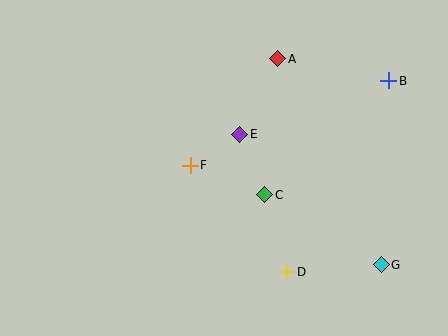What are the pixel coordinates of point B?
Point B is at (389, 81).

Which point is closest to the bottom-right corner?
Point G is closest to the bottom-right corner.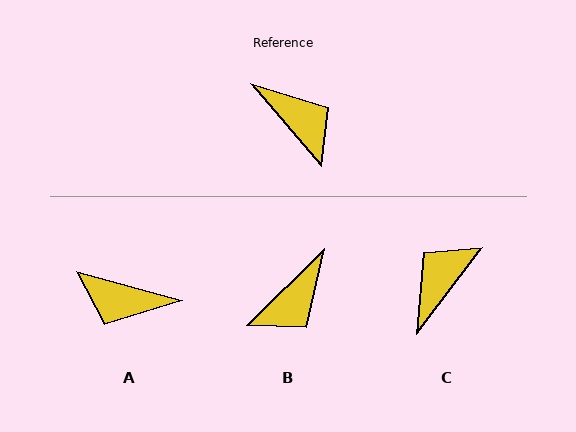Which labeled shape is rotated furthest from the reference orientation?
A, about 146 degrees away.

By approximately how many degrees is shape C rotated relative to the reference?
Approximately 102 degrees counter-clockwise.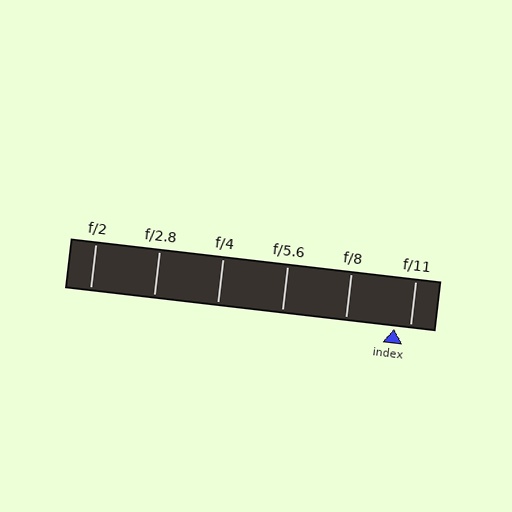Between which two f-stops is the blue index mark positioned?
The index mark is between f/8 and f/11.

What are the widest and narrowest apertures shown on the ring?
The widest aperture shown is f/2 and the narrowest is f/11.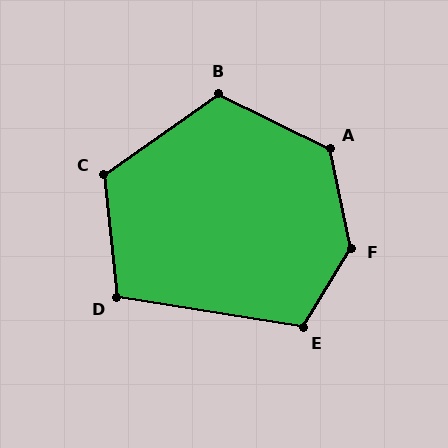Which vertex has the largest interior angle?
F, at approximately 136 degrees.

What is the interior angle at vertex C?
Approximately 119 degrees (obtuse).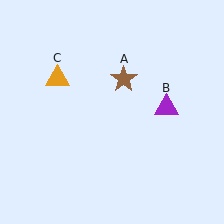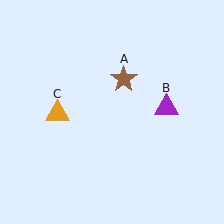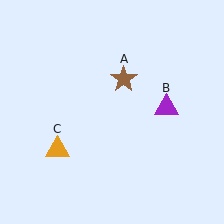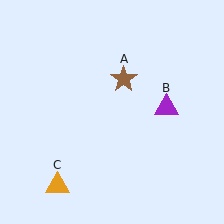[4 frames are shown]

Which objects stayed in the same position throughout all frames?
Brown star (object A) and purple triangle (object B) remained stationary.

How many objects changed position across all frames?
1 object changed position: orange triangle (object C).